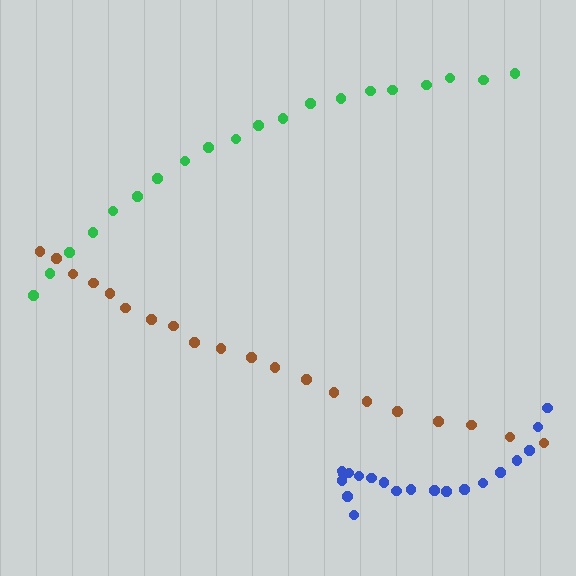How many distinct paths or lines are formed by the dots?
There are 3 distinct paths.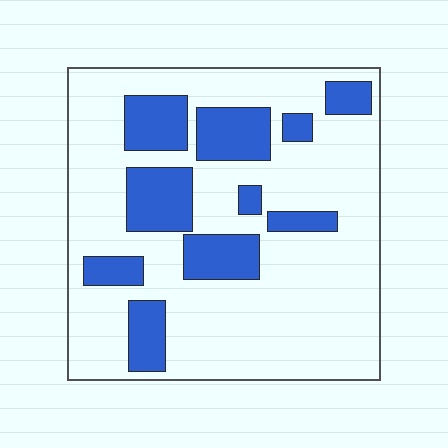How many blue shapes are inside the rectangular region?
10.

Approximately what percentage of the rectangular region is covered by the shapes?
Approximately 25%.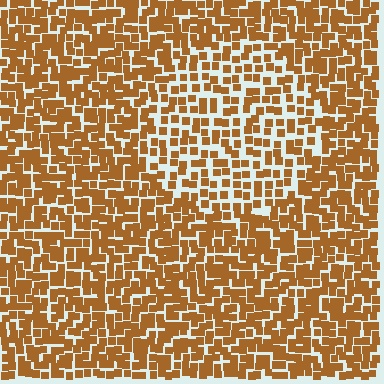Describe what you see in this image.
The image contains small brown elements arranged at two different densities. A circle-shaped region is visible where the elements are less densely packed than the surrounding area.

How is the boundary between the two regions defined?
The boundary is defined by a change in element density (approximately 1.6x ratio). All elements are the same color, size, and shape.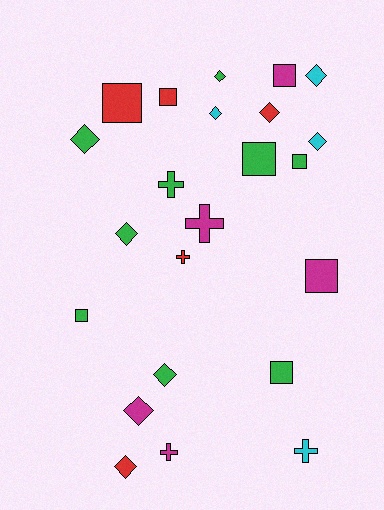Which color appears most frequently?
Green, with 9 objects.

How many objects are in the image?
There are 23 objects.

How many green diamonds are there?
There are 4 green diamonds.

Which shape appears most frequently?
Diamond, with 10 objects.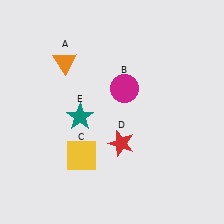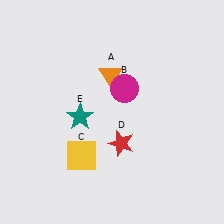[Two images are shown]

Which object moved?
The orange triangle (A) moved right.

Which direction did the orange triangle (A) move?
The orange triangle (A) moved right.